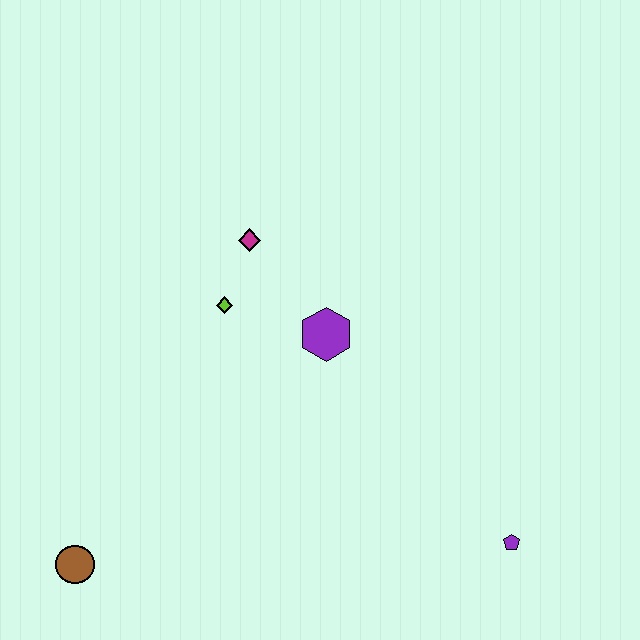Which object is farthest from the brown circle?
The purple pentagon is farthest from the brown circle.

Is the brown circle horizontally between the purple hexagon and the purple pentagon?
No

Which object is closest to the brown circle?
The lime diamond is closest to the brown circle.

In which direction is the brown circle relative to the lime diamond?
The brown circle is below the lime diamond.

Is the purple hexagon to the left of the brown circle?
No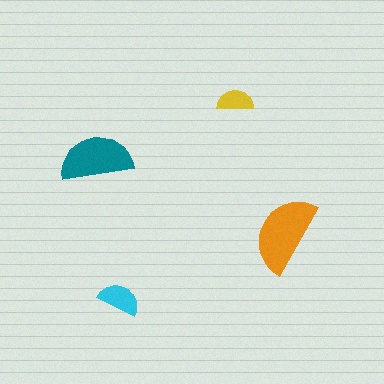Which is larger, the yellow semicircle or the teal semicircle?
The teal one.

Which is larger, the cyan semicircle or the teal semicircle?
The teal one.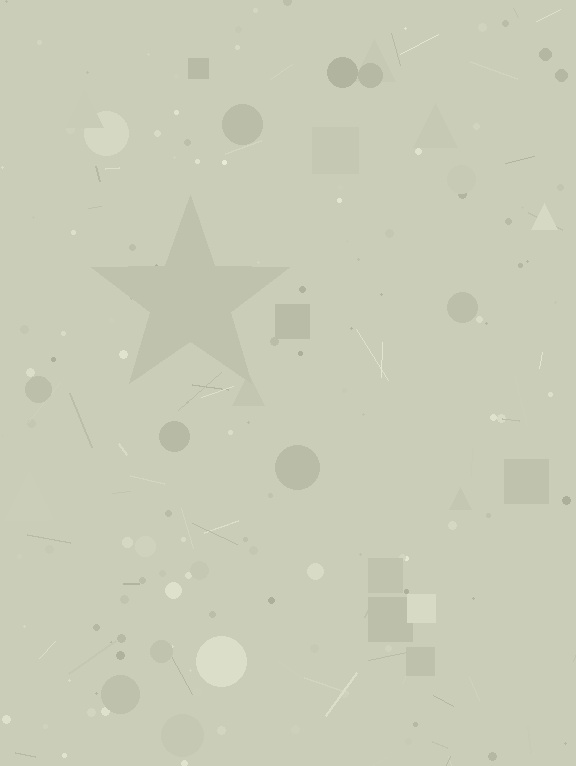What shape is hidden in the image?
A star is hidden in the image.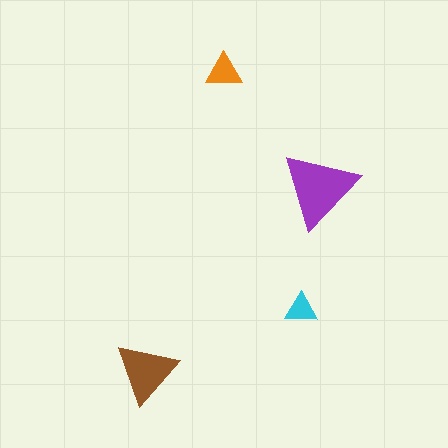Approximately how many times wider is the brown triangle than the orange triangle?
About 1.5 times wider.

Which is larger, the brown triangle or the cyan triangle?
The brown one.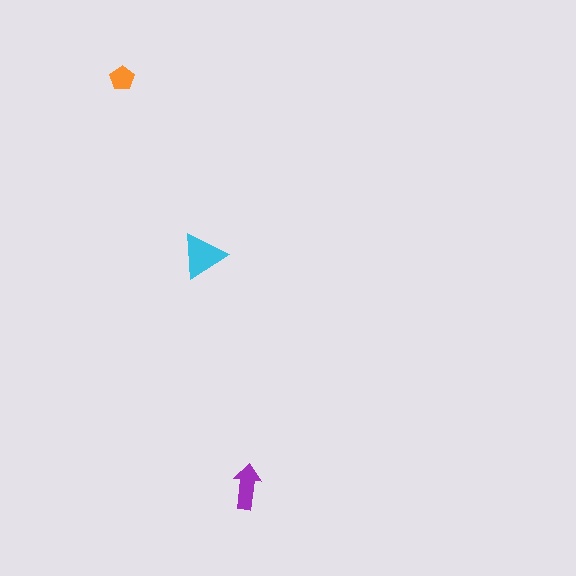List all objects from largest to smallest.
The cyan triangle, the purple arrow, the orange pentagon.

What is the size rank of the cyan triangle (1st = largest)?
1st.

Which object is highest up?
The orange pentagon is topmost.